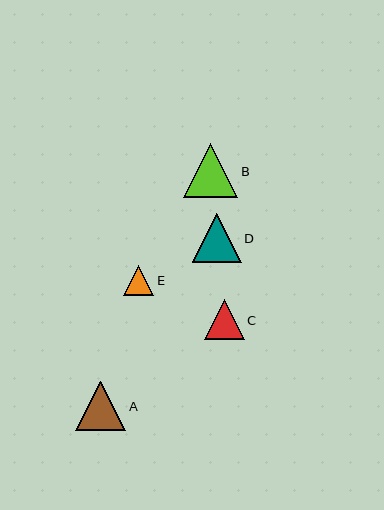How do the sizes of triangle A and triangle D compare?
Triangle A and triangle D are approximately the same size.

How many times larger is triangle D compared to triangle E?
Triangle D is approximately 1.6 times the size of triangle E.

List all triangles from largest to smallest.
From largest to smallest: B, A, D, C, E.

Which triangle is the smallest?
Triangle E is the smallest with a size of approximately 31 pixels.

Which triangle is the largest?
Triangle B is the largest with a size of approximately 55 pixels.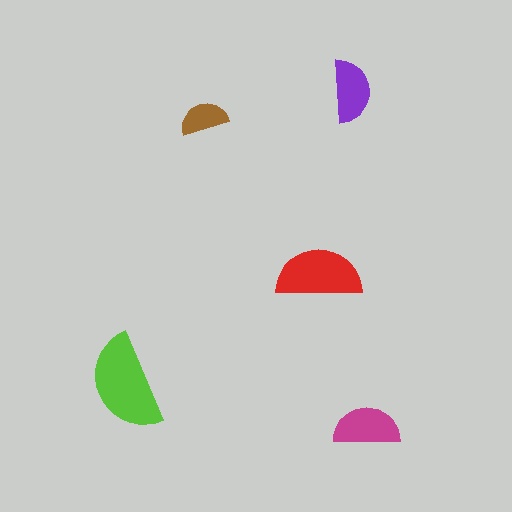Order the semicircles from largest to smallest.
the lime one, the red one, the magenta one, the purple one, the brown one.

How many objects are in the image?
There are 5 objects in the image.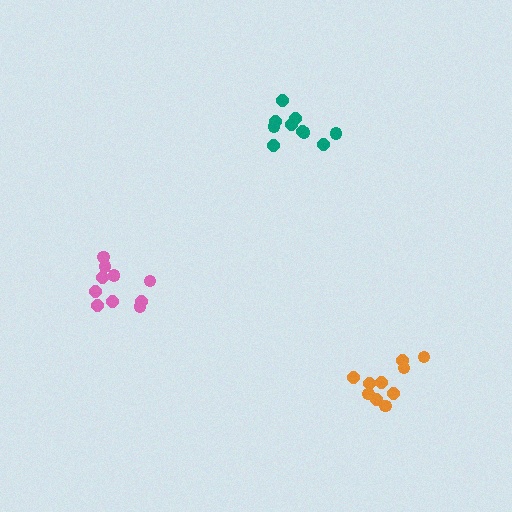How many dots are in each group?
Group 1: 10 dots, Group 2: 10 dots, Group 3: 10 dots (30 total).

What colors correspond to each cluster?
The clusters are colored: teal, orange, pink.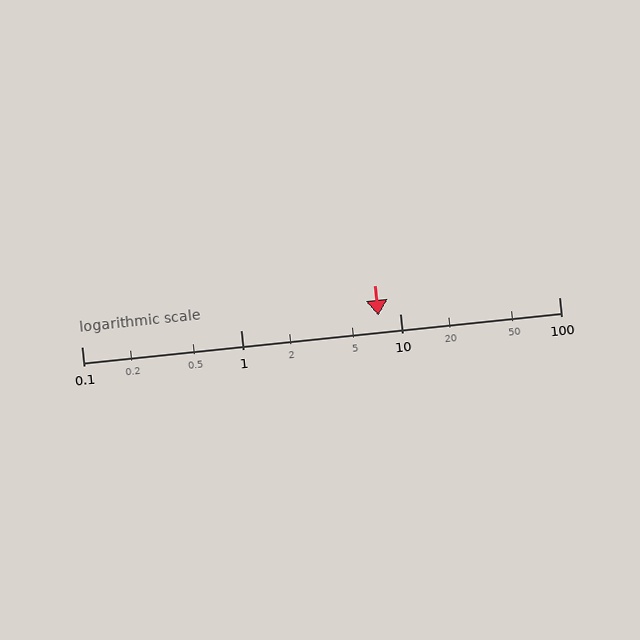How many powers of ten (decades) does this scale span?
The scale spans 3 decades, from 0.1 to 100.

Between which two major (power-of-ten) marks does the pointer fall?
The pointer is between 1 and 10.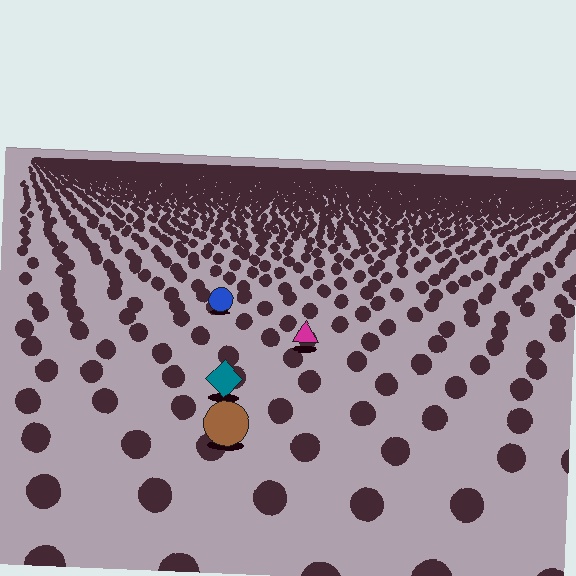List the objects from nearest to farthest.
From nearest to farthest: the brown circle, the teal diamond, the magenta triangle, the blue circle.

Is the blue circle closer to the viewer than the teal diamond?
No. The teal diamond is closer — you can tell from the texture gradient: the ground texture is coarser near it.